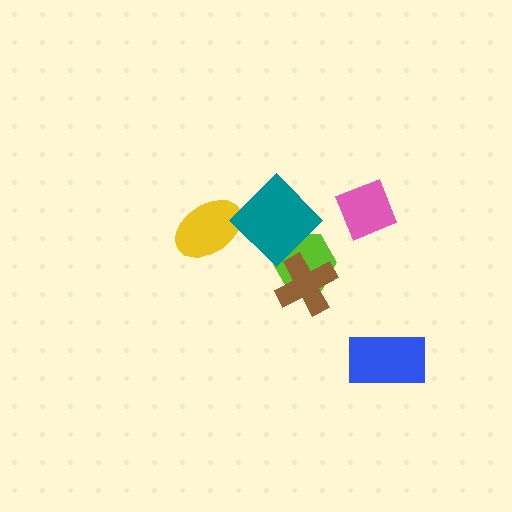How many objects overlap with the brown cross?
1 object overlaps with the brown cross.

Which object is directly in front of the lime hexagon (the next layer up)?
The brown cross is directly in front of the lime hexagon.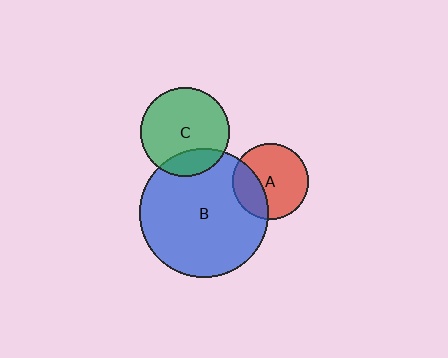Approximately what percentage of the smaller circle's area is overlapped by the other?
Approximately 30%.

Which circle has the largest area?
Circle B (blue).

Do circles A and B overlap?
Yes.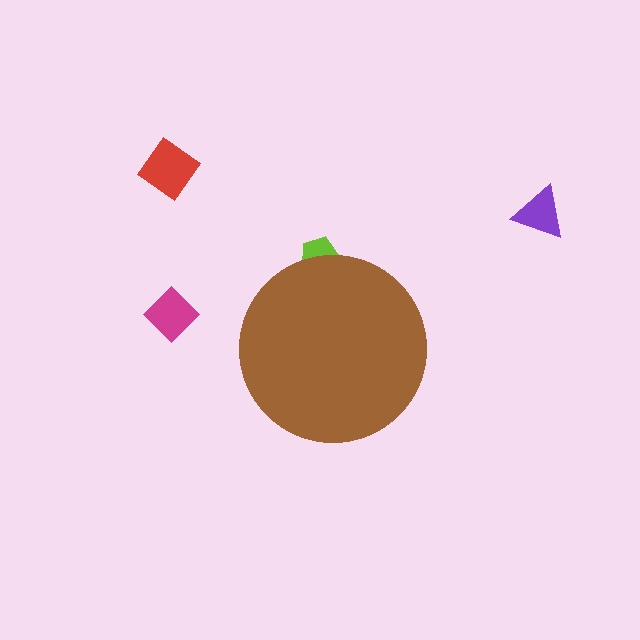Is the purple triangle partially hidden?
No, the purple triangle is fully visible.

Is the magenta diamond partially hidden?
No, the magenta diamond is fully visible.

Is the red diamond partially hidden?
No, the red diamond is fully visible.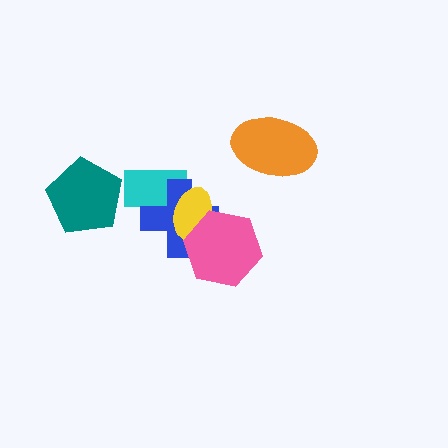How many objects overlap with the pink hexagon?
2 objects overlap with the pink hexagon.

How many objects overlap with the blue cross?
3 objects overlap with the blue cross.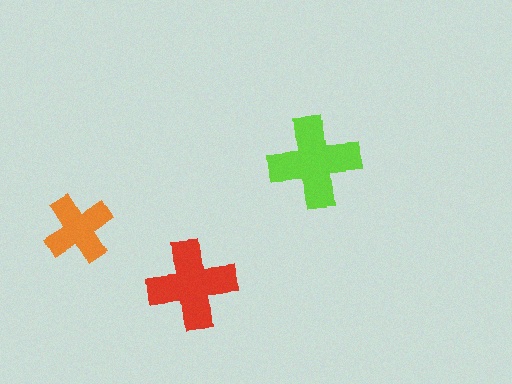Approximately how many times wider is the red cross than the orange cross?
About 1.5 times wider.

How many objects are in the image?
There are 3 objects in the image.